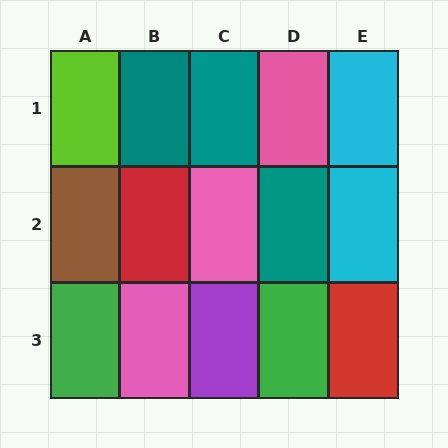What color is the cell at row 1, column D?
Pink.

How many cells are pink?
3 cells are pink.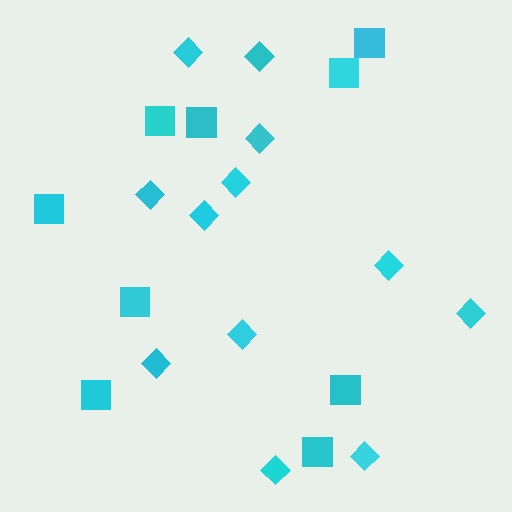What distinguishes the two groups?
There are 2 groups: one group of diamonds (12) and one group of squares (9).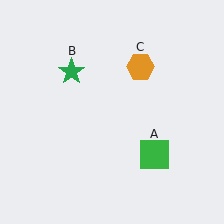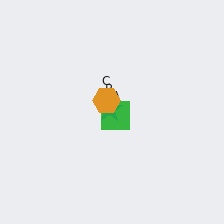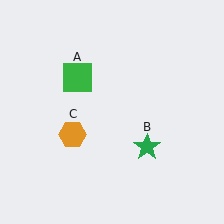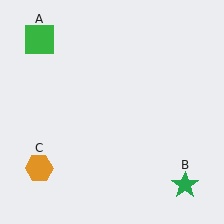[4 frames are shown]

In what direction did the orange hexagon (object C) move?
The orange hexagon (object C) moved down and to the left.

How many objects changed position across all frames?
3 objects changed position: green square (object A), green star (object B), orange hexagon (object C).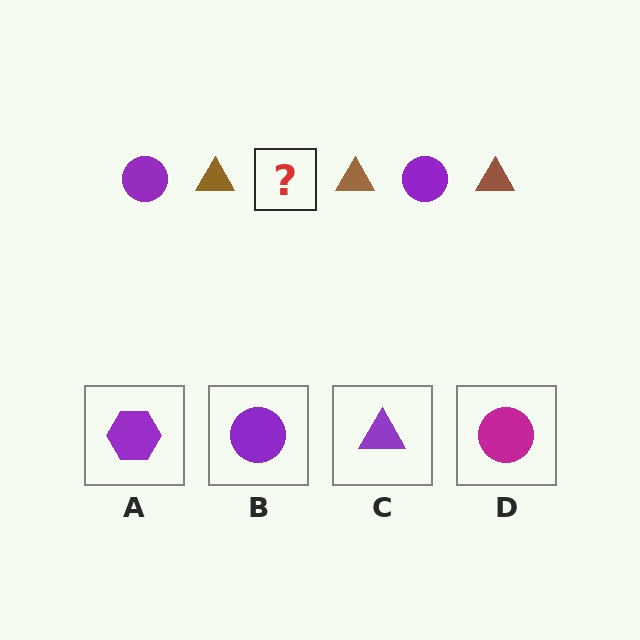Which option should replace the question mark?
Option B.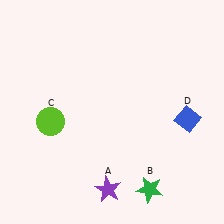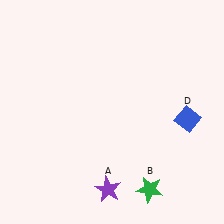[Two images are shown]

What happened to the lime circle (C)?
The lime circle (C) was removed in Image 2. It was in the bottom-left area of Image 1.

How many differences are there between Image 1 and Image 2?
There is 1 difference between the two images.